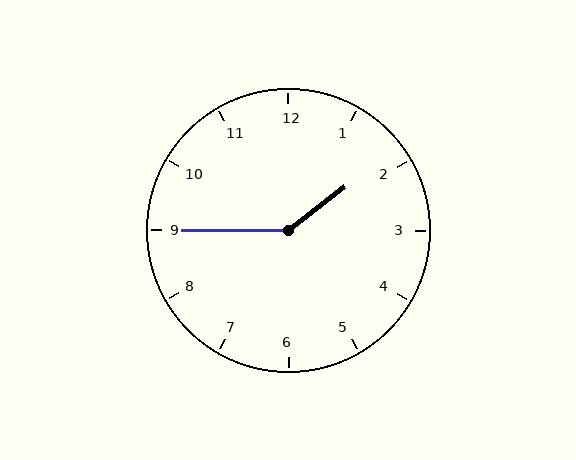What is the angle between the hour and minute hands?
Approximately 142 degrees.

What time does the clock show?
1:45.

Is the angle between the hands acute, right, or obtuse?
It is obtuse.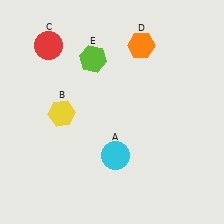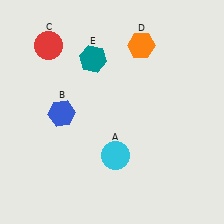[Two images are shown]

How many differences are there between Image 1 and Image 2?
There are 2 differences between the two images.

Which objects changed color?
B changed from yellow to blue. E changed from lime to teal.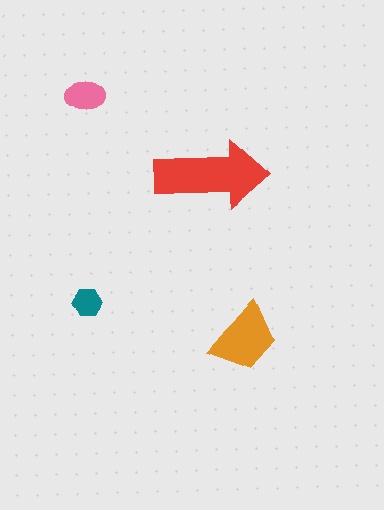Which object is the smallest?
The teal hexagon.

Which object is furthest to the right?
The orange trapezoid is rightmost.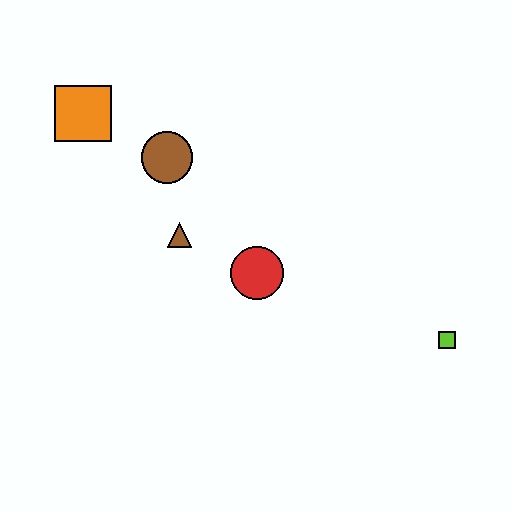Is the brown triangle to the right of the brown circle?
Yes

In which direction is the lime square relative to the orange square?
The lime square is to the right of the orange square.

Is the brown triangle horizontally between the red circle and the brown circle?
Yes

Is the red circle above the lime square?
Yes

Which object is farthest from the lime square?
The orange square is farthest from the lime square.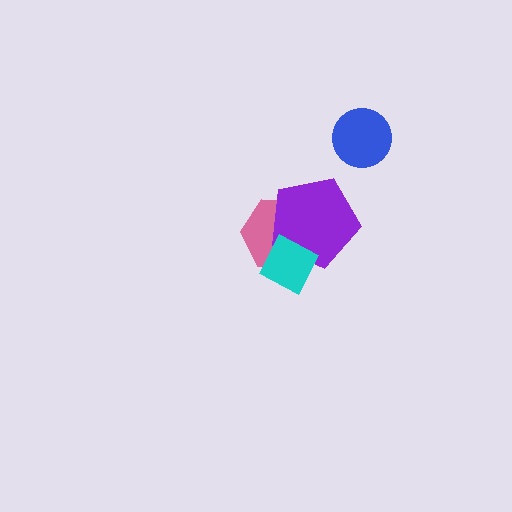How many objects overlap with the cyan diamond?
2 objects overlap with the cyan diamond.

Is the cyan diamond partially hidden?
No, no other shape covers it.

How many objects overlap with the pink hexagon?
2 objects overlap with the pink hexagon.